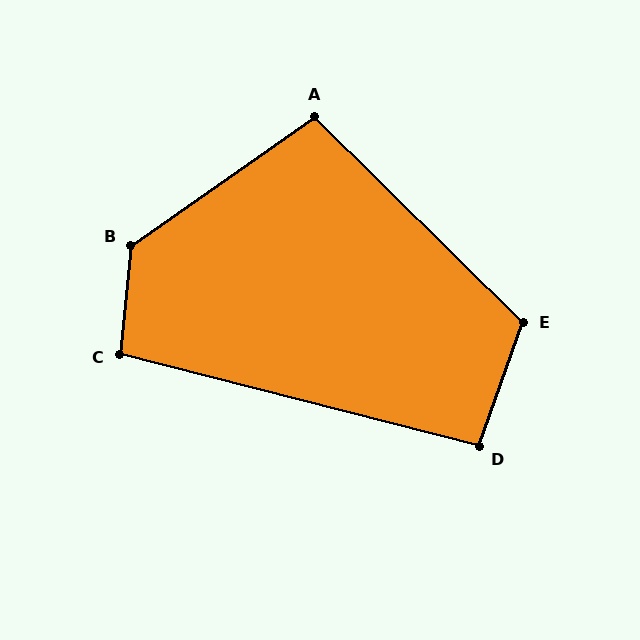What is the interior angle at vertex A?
Approximately 100 degrees (obtuse).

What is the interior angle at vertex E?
Approximately 115 degrees (obtuse).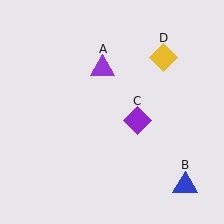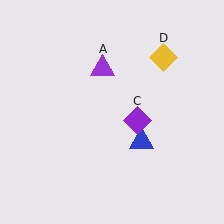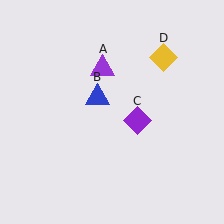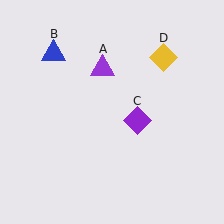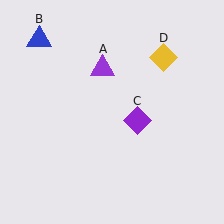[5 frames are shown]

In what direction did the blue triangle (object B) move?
The blue triangle (object B) moved up and to the left.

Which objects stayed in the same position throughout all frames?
Purple triangle (object A) and purple diamond (object C) and yellow diamond (object D) remained stationary.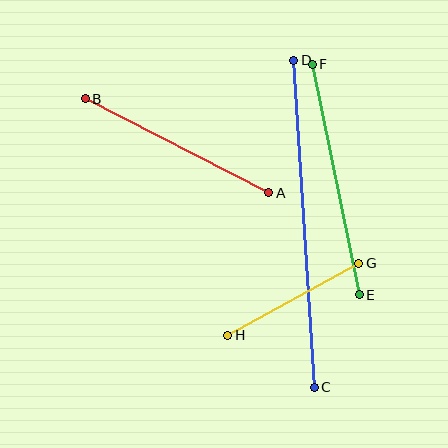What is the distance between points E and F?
The distance is approximately 235 pixels.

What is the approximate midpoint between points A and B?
The midpoint is at approximately (177, 146) pixels.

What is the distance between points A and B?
The distance is approximately 206 pixels.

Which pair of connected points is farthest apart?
Points C and D are farthest apart.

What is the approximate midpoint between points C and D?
The midpoint is at approximately (304, 224) pixels.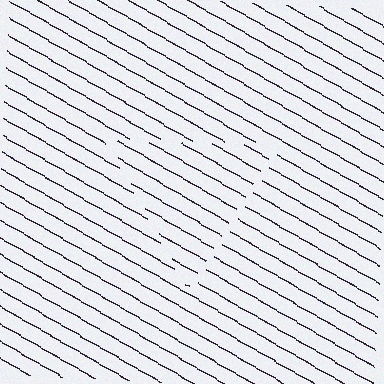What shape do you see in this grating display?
An illusory triangle. The interior of the shape contains the same grating, shifted by half a period — the contour is defined by the phase discontinuity where line-ends from the inner and outer gratings abut.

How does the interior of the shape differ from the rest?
The interior of the shape contains the same grating, shifted by half a period — the contour is defined by the phase discontinuity where line-ends from the inner and outer gratings abut.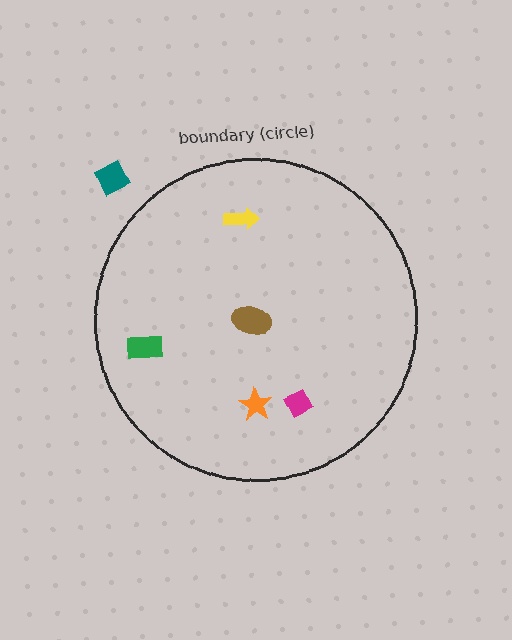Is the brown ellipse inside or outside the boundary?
Inside.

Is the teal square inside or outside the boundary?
Outside.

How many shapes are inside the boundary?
5 inside, 1 outside.